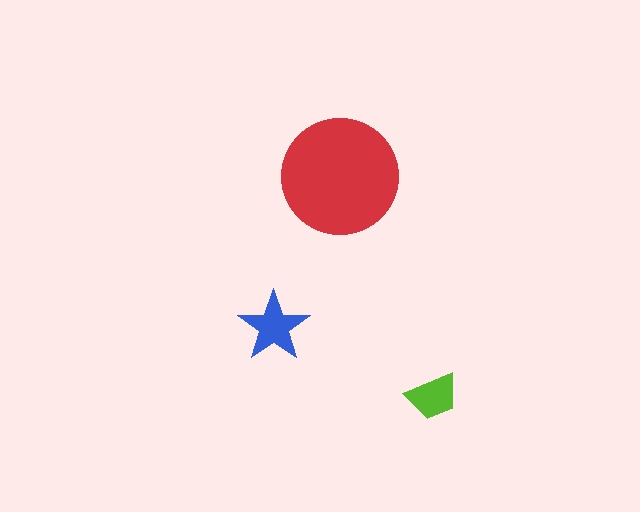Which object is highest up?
The red circle is topmost.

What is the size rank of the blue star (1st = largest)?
2nd.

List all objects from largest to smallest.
The red circle, the blue star, the lime trapezoid.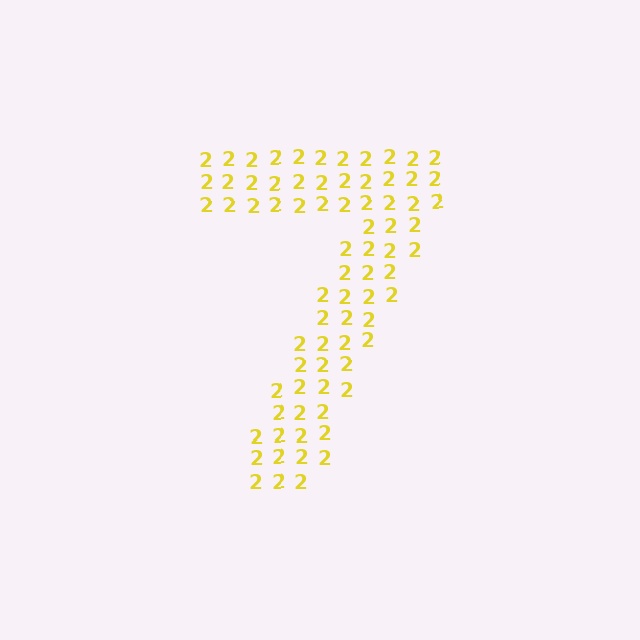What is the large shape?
The large shape is the digit 7.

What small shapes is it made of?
It is made of small digit 2's.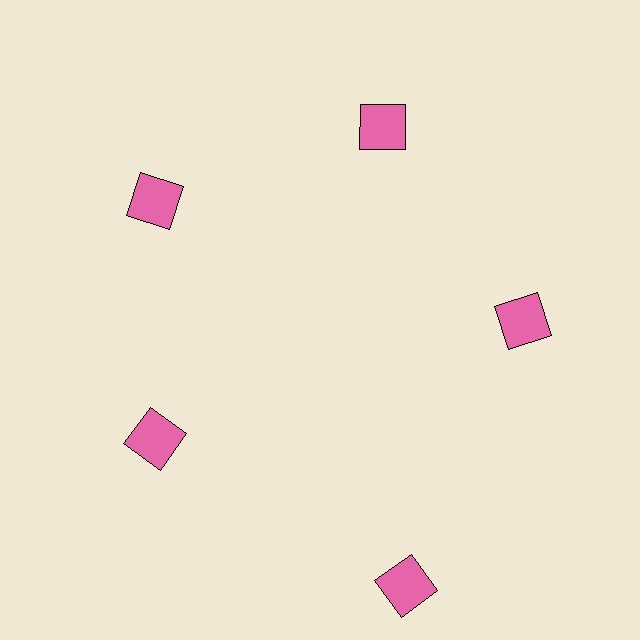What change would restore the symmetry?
The symmetry would be restored by moving it inward, back onto the ring so that all 5 squares sit at equal angles and equal distance from the center.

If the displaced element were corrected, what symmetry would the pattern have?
It would have 5-fold rotational symmetry — the pattern would map onto itself every 72 degrees.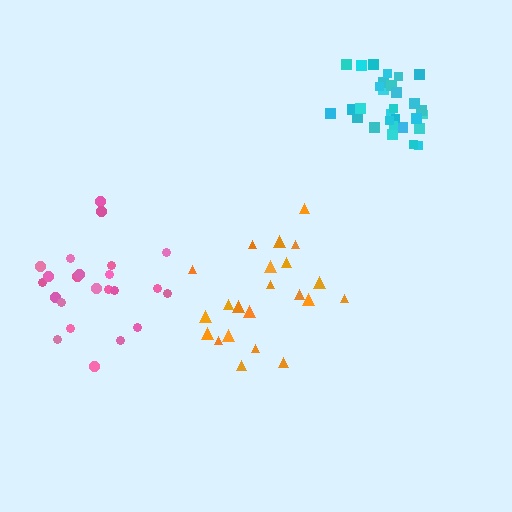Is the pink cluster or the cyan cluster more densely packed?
Cyan.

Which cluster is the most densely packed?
Cyan.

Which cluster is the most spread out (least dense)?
Orange.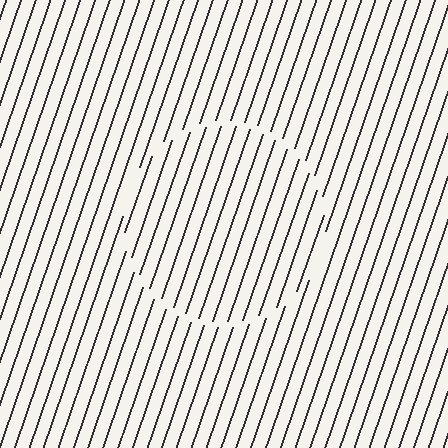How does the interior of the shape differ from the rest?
The interior of the shape contains the same grating, shifted by half a period — the contour is defined by the phase discontinuity where line-ends from the inner and outer gratings abut.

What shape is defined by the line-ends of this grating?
An illusory circle. The interior of the shape contains the same grating, shifted by half a period — the contour is defined by the phase discontinuity where line-ends from the inner and outer gratings abut.